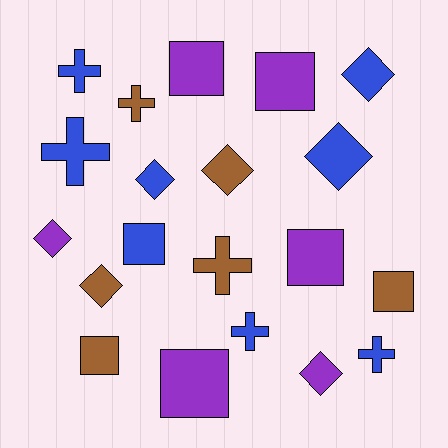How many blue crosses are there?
There are 4 blue crosses.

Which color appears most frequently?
Blue, with 8 objects.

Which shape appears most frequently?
Square, with 7 objects.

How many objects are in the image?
There are 20 objects.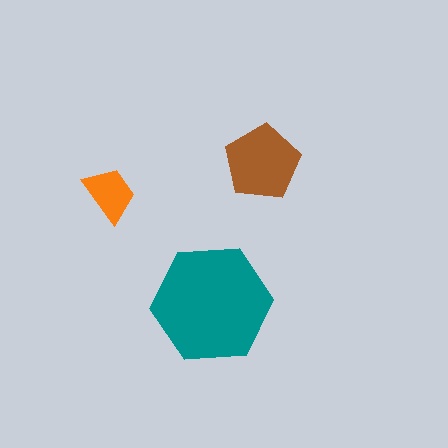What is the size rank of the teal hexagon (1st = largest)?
1st.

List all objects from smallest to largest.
The orange trapezoid, the brown pentagon, the teal hexagon.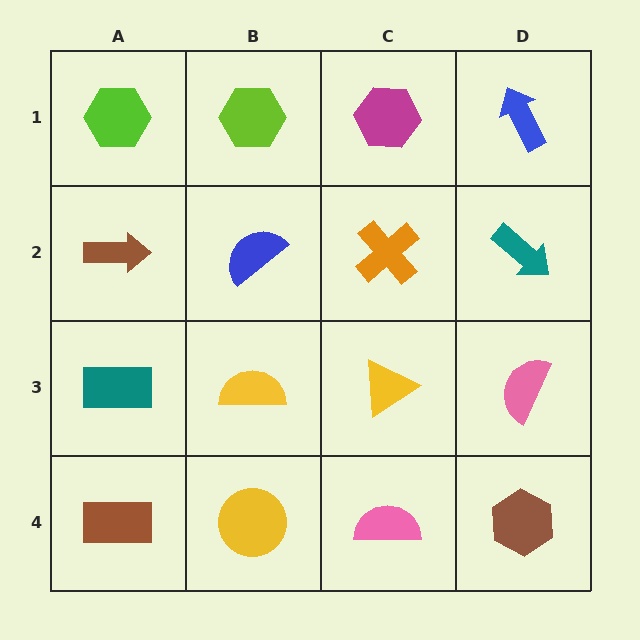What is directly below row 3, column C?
A pink semicircle.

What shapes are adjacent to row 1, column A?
A brown arrow (row 2, column A), a lime hexagon (row 1, column B).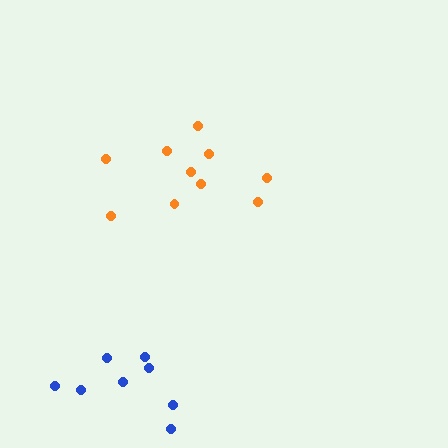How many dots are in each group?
Group 1: 10 dots, Group 2: 8 dots (18 total).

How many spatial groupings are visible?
There are 2 spatial groupings.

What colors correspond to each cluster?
The clusters are colored: orange, blue.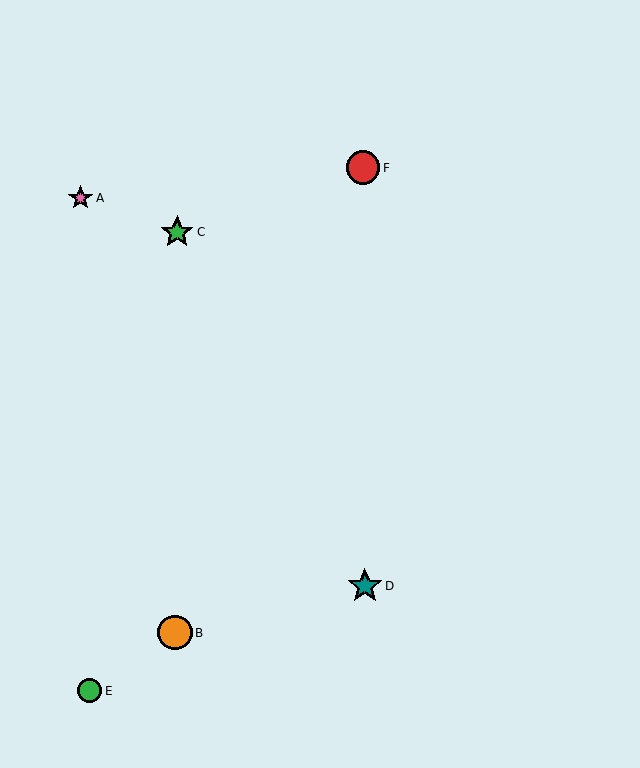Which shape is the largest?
The teal star (labeled D) is the largest.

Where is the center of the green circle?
The center of the green circle is at (90, 691).